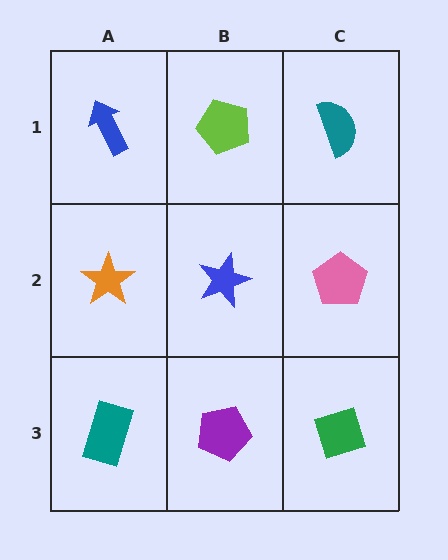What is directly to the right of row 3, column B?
A green diamond.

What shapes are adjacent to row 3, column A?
An orange star (row 2, column A), a purple pentagon (row 3, column B).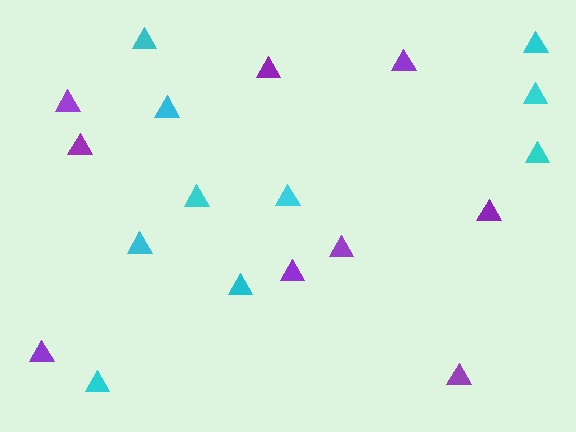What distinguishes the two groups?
There are 2 groups: one group of purple triangles (9) and one group of cyan triangles (10).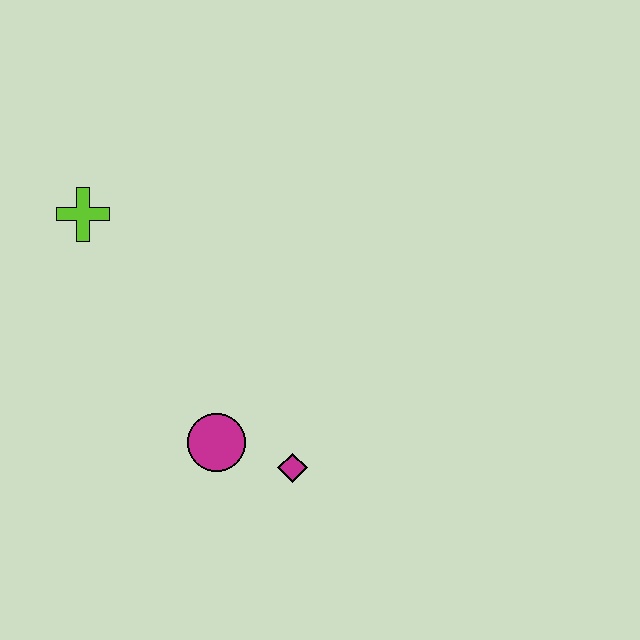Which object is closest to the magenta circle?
The magenta diamond is closest to the magenta circle.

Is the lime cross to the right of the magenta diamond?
No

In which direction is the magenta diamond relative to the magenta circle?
The magenta diamond is to the right of the magenta circle.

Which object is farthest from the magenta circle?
The lime cross is farthest from the magenta circle.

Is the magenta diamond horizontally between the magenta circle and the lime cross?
No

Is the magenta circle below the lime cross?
Yes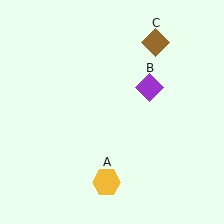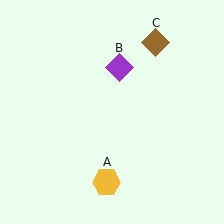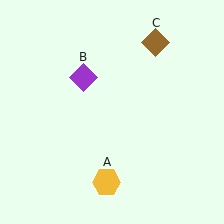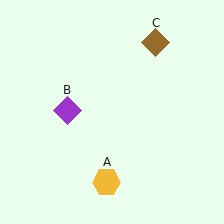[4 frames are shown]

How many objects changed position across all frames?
1 object changed position: purple diamond (object B).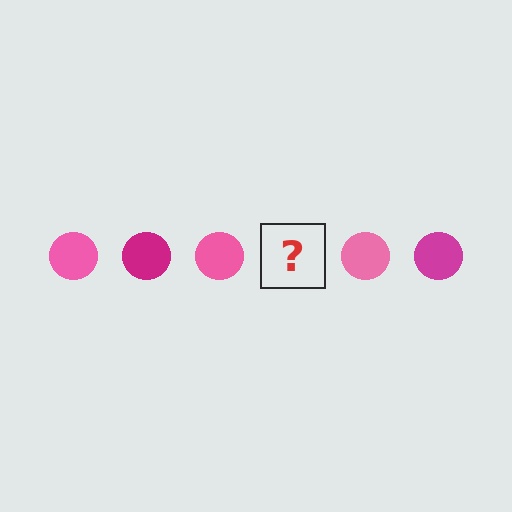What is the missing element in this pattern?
The missing element is a magenta circle.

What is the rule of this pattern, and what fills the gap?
The rule is that the pattern cycles through pink, magenta circles. The gap should be filled with a magenta circle.